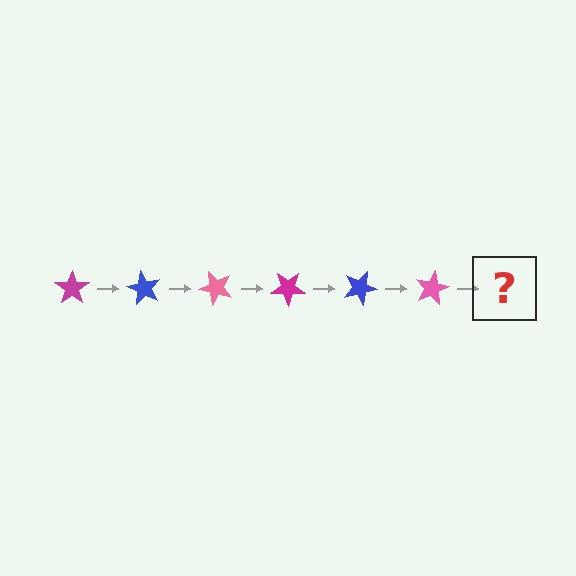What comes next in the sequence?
The next element should be a magenta star, rotated 360 degrees from the start.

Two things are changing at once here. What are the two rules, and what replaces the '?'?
The two rules are that it rotates 60 degrees each step and the color cycles through magenta, blue, and pink. The '?' should be a magenta star, rotated 360 degrees from the start.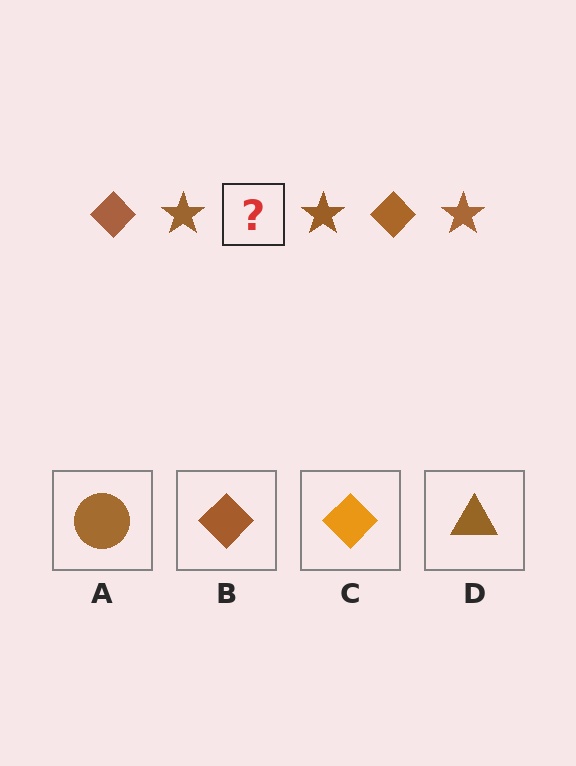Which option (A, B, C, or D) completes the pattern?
B.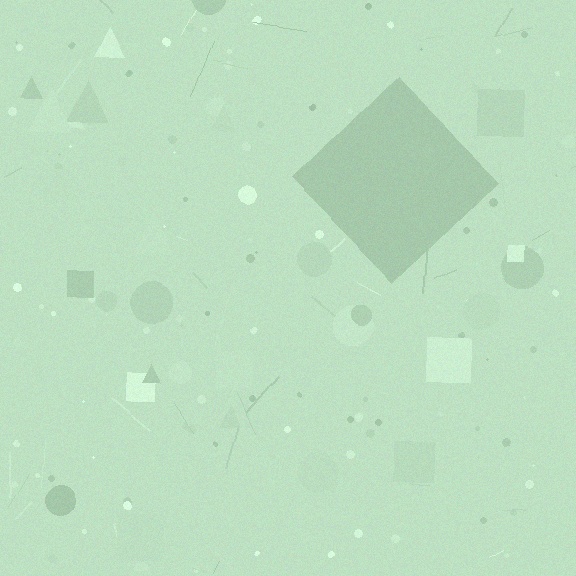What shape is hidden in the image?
A diamond is hidden in the image.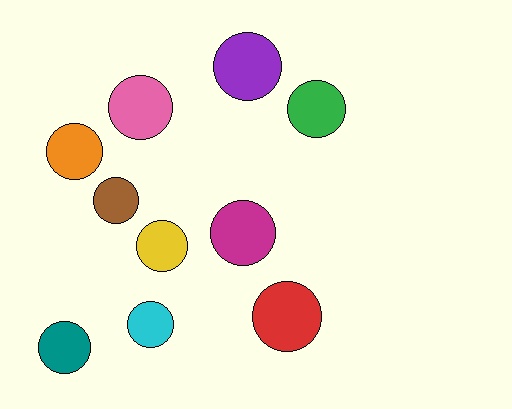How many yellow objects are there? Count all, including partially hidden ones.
There is 1 yellow object.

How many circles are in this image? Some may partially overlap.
There are 10 circles.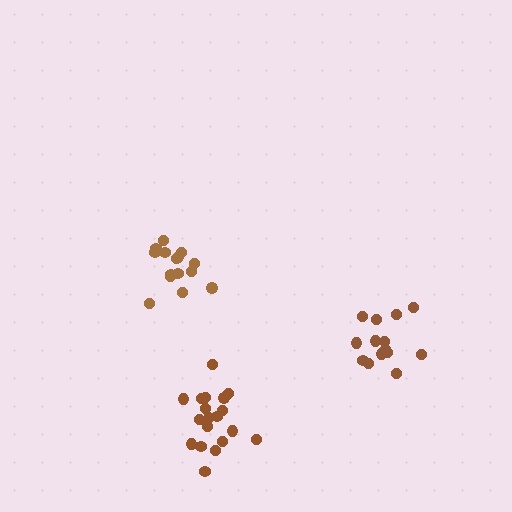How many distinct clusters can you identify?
There are 3 distinct clusters.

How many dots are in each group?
Group 1: 19 dots, Group 2: 14 dots, Group 3: 15 dots (48 total).